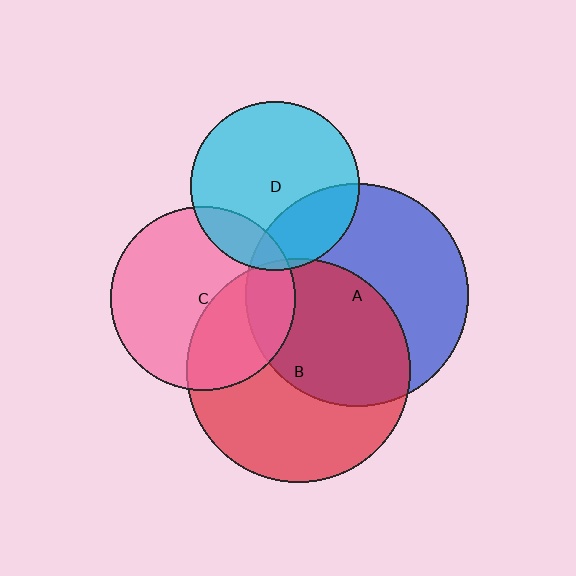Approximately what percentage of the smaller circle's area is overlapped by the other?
Approximately 15%.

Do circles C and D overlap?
Yes.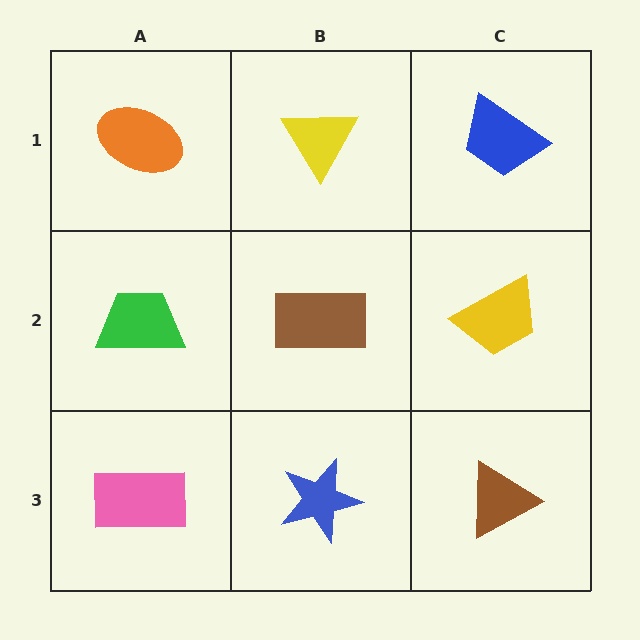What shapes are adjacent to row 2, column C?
A blue trapezoid (row 1, column C), a brown triangle (row 3, column C), a brown rectangle (row 2, column B).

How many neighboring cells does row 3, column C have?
2.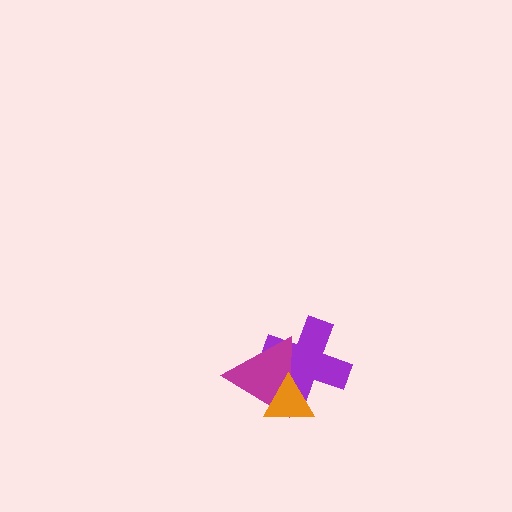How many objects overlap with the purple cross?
2 objects overlap with the purple cross.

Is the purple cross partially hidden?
Yes, it is partially covered by another shape.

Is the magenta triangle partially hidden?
Yes, it is partially covered by another shape.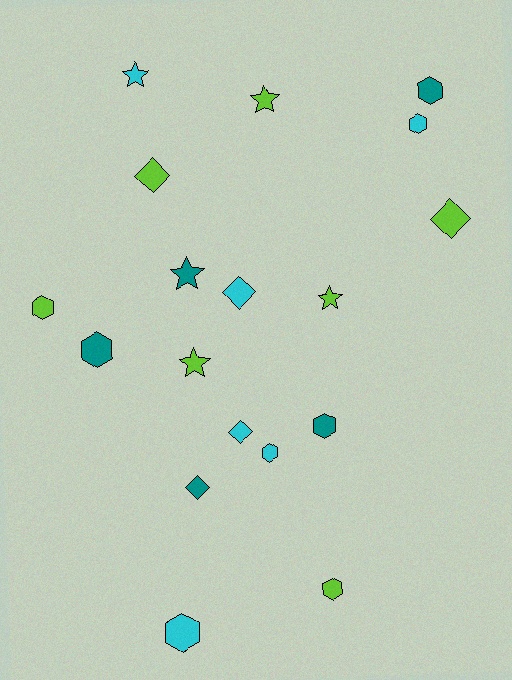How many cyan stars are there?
There is 1 cyan star.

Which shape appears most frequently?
Hexagon, with 8 objects.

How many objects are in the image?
There are 18 objects.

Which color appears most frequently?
Lime, with 7 objects.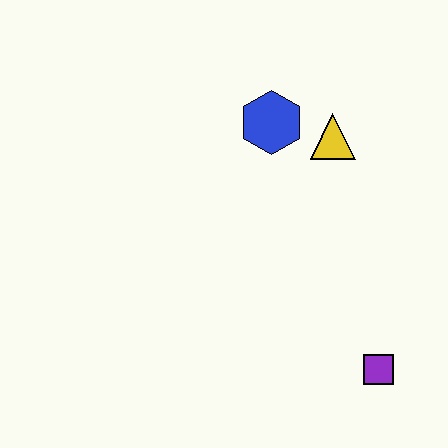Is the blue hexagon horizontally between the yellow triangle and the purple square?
No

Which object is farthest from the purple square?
The blue hexagon is farthest from the purple square.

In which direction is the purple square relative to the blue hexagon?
The purple square is below the blue hexagon.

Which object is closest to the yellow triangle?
The blue hexagon is closest to the yellow triangle.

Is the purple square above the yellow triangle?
No